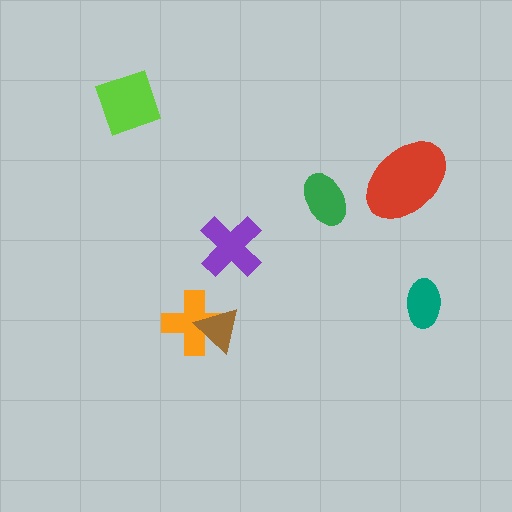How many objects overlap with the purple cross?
0 objects overlap with the purple cross.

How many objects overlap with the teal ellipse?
0 objects overlap with the teal ellipse.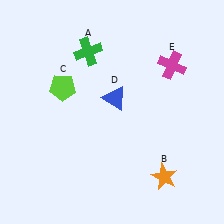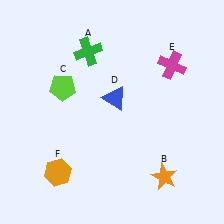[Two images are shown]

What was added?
An orange hexagon (F) was added in Image 2.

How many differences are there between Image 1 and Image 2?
There is 1 difference between the two images.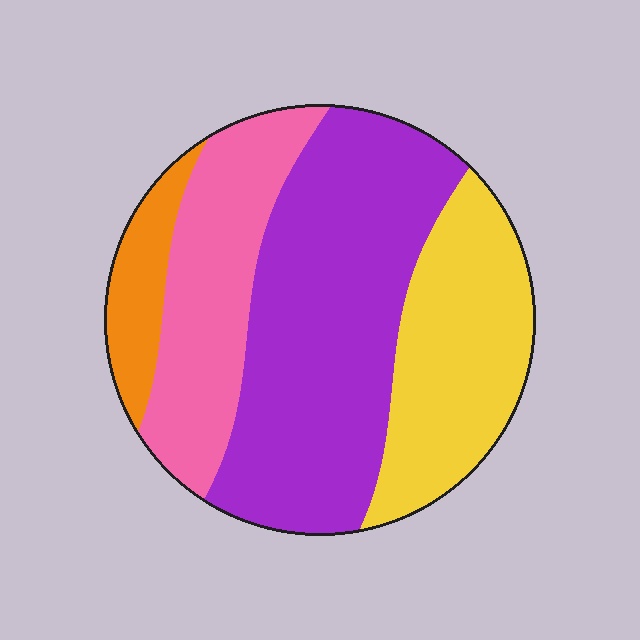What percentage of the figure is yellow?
Yellow takes up about one quarter (1/4) of the figure.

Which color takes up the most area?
Purple, at roughly 45%.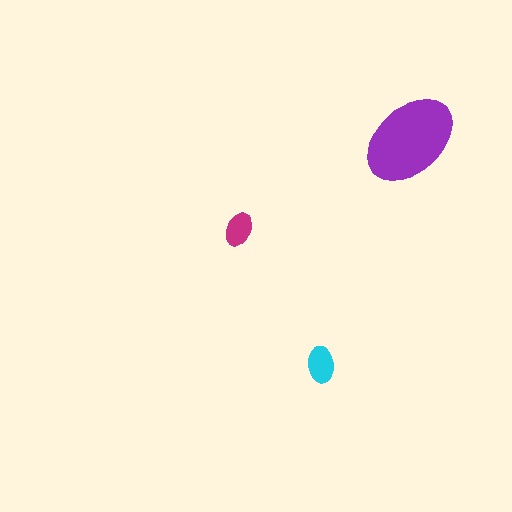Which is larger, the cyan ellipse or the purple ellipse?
The purple one.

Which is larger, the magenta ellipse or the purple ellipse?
The purple one.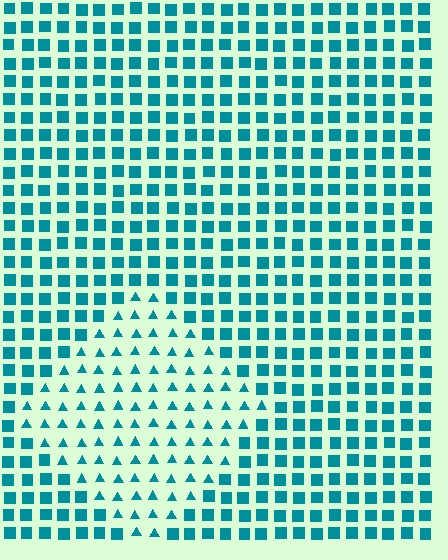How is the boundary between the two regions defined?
The boundary is defined by a change in element shape: triangles inside vs. squares outside. All elements share the same color and spacing.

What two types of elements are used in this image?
The image uses triangles inside the diamond region and squares outside it.